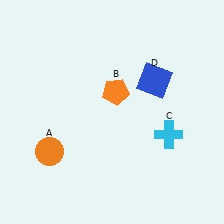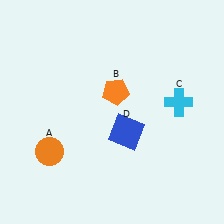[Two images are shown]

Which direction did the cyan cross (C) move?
The cyan cross (C) moved up.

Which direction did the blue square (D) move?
The blue square (D) moved down.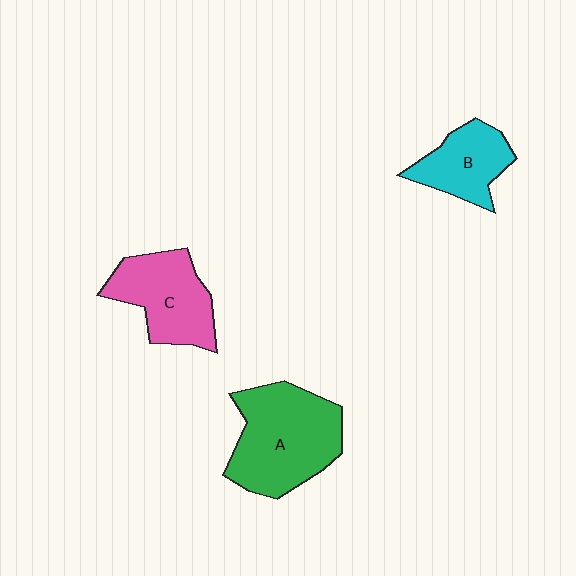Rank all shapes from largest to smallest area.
From largest to smallest: A (green), C (pink), B (cyan).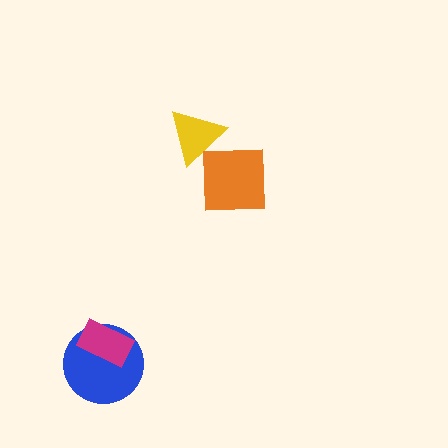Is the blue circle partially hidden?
Yes, it is partially covered by another shape.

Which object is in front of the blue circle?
The magenta rectangle is in front of the blue circle.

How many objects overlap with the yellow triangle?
0 objects overlap with the yellow triangle.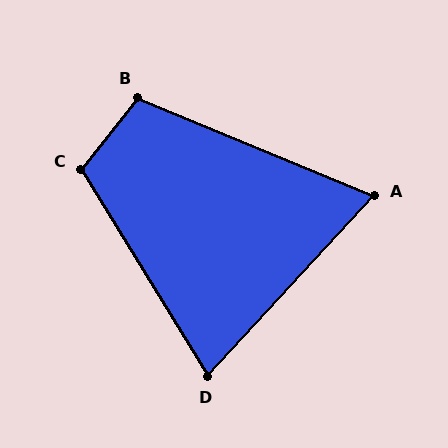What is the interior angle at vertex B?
Approximately 106 degrees (obtuse).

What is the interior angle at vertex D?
Approximately 74 degrees (acute).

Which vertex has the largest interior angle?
C, at approximately 110 degrees.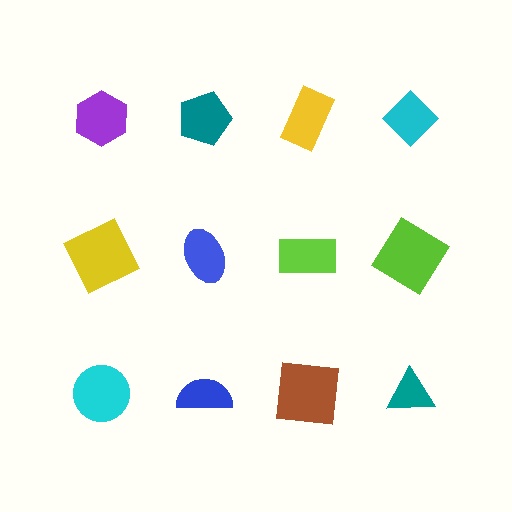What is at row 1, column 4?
A cyan diamond.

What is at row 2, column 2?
A blue ellipse.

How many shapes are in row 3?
4 shapes.